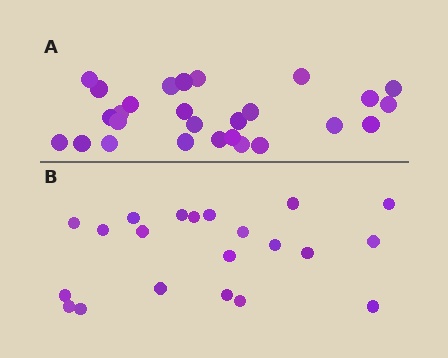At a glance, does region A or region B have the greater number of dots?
Region A (the top region) has more dots.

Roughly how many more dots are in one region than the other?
Region A has about 6 more dots than region B.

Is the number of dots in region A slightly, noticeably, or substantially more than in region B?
Region A has noticeably more, but not dramatically so. The ratio is roughly 1.3 to 1.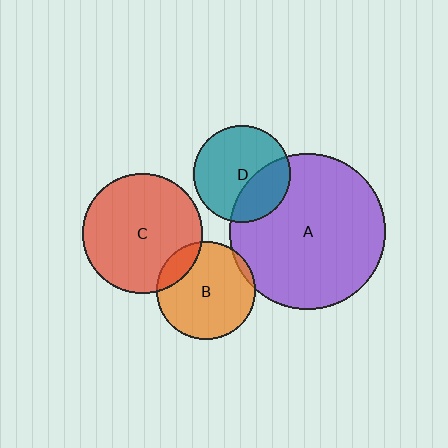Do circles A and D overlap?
Yes.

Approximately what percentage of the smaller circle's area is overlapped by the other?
Approximately 30%.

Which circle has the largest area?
Circle A (purple).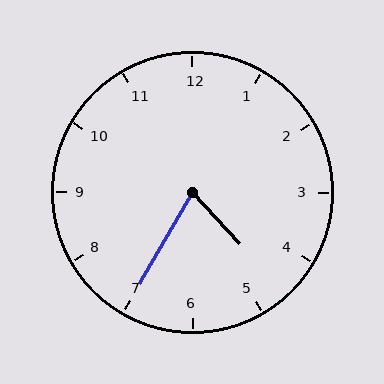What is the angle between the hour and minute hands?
Approximately 72 degrees.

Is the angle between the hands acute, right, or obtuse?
It is acute.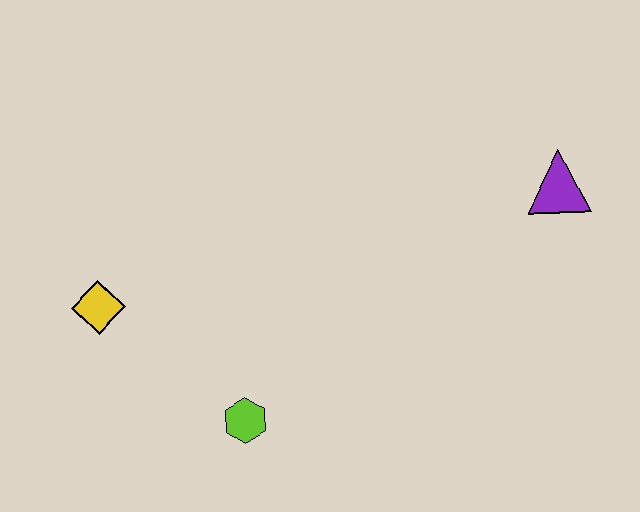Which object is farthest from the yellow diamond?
The purple triangle is farthest from the yellow diamond.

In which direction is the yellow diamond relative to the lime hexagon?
The yellow diamond is to the left of the lime hexagon.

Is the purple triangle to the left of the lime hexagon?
No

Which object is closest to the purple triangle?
The lime hexagon is closest to the purple triangle.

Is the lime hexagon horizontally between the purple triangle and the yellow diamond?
Yes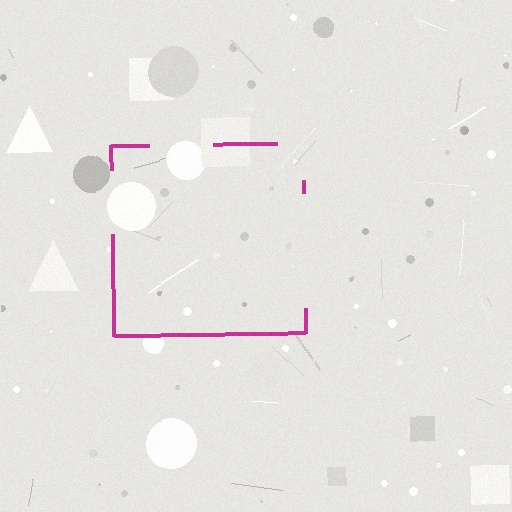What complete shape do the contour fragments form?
The contour fragments form a square.